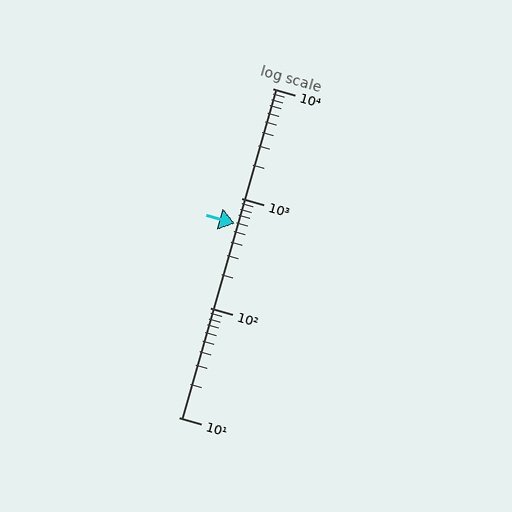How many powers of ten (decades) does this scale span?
The scale spans 3 decades, from 10 to 10000.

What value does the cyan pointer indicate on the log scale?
The pointer indicates approximately 580.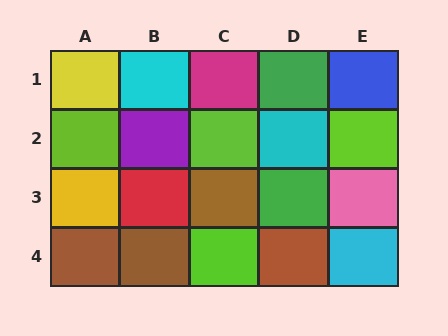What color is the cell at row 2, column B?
Purple.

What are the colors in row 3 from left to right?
Yellow, red, brown, green, pink.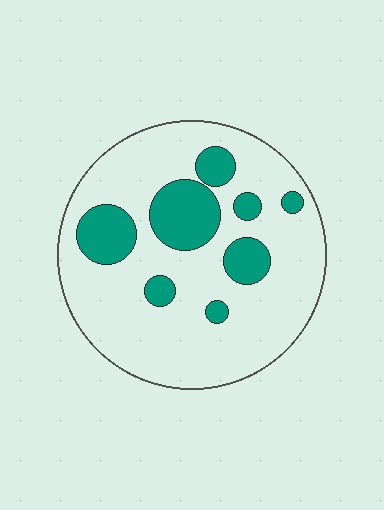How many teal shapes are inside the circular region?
8.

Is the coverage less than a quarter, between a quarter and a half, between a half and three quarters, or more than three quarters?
Less than a quarter.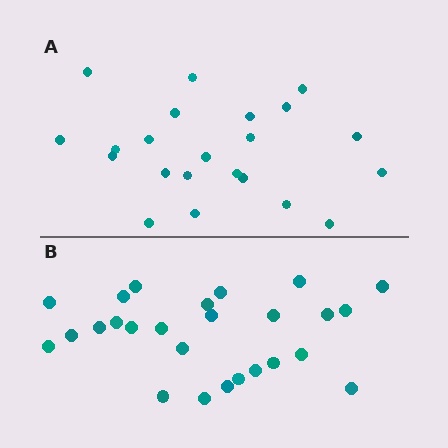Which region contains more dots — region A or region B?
Region B (the bottom region) has more dots.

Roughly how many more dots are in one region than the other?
Region B has about 4 more dots than region A.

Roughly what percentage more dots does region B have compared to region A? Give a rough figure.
About 20% more.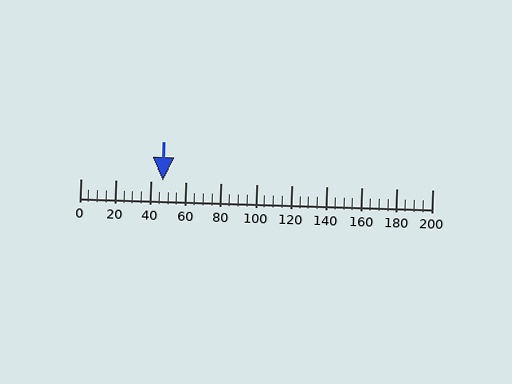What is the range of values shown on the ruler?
The ruler shows values from 0 to 200.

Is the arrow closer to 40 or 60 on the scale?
The arrow is closer to 40.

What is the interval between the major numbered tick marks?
The major tick marks are spaced 20 units apart.